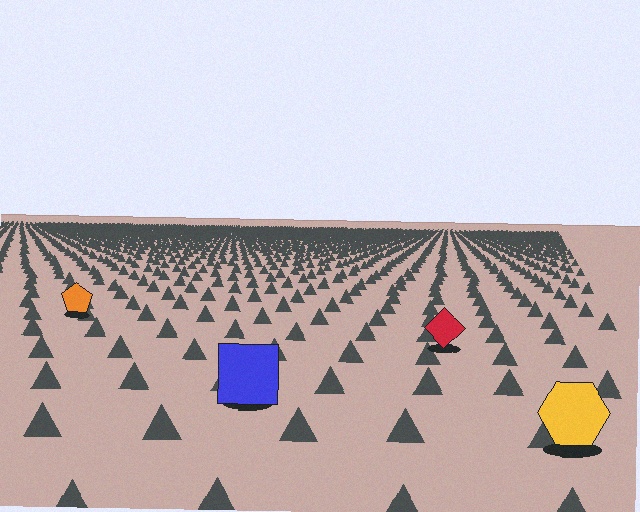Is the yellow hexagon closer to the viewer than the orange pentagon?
Yes. The yellow hexagon is closer — you can tell from the texture gradient: the ground texture is coarser near it.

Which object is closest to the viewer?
The yellow hexagon is closest. The texture marks near it are larger and more spread out.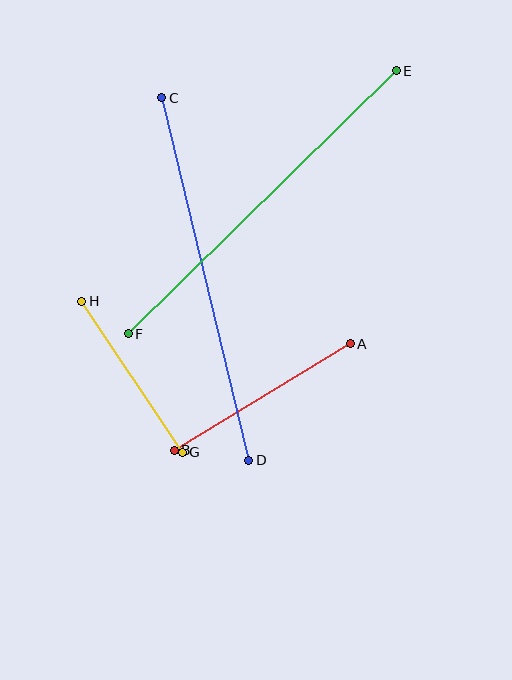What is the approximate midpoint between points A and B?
The midpoint is at approximately (262, 397) pixels.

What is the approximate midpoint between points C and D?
The midpoint is at approximately (205, 279) pixels.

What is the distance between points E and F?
The distance is approximately 375 pixels.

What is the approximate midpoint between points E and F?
The midpoint is at approximately (262, 202) pixels.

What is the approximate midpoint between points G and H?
The midpoint is at approximately (132, 377) pixels.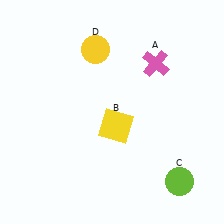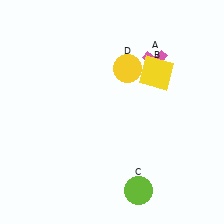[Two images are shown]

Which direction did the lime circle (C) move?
The lime circle (C) moved left.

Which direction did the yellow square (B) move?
The yellow square (B) moved up.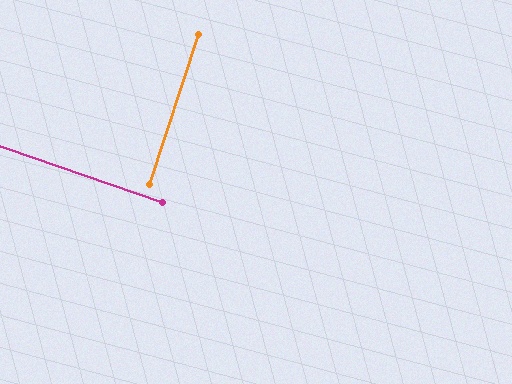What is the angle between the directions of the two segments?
Approximately 89 degrees.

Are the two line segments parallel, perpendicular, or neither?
Perpendicular — they meet at approximately 89°.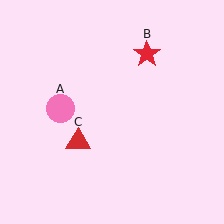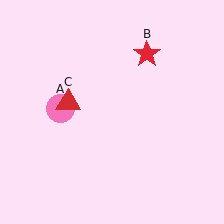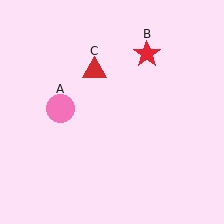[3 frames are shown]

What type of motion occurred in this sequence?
The red triangle (object C) rotated clockwise around the center of the scene.